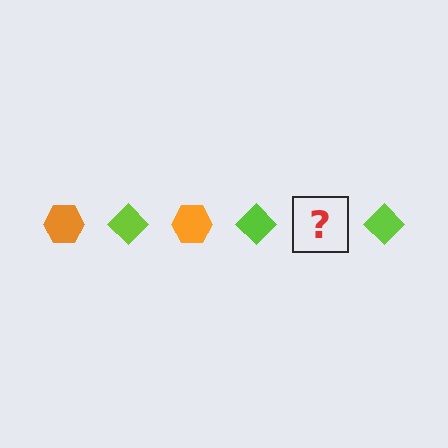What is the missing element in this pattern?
The missing element is an orange hexagon.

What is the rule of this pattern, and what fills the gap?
The rule is that the pattern alternates between orange hexagon and lime diamond. The gap should be filled with an orange hexagon.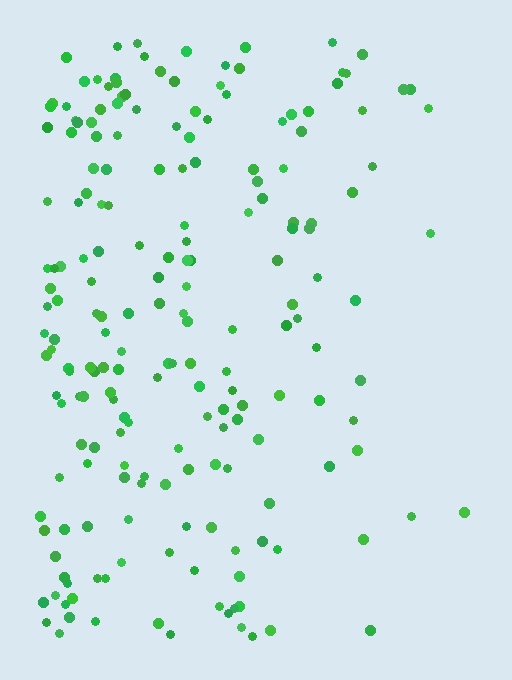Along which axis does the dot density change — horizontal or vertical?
Horizontal.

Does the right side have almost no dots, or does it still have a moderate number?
Still a moderate number, just noticeably fewer than the left.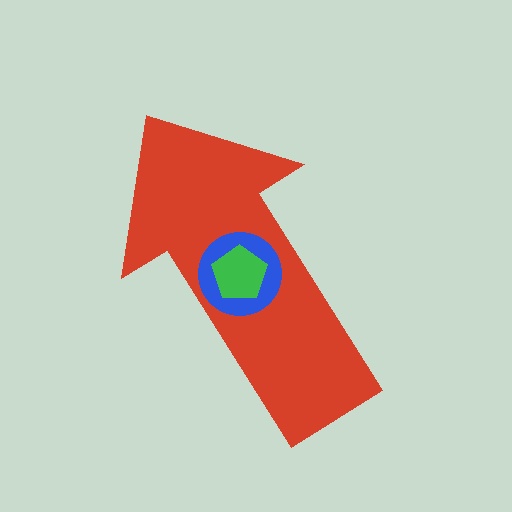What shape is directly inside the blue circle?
The green pentagon.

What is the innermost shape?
The green pentagon.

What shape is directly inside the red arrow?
The blue circle.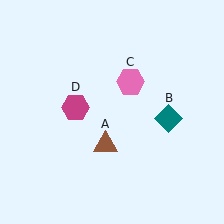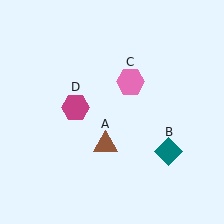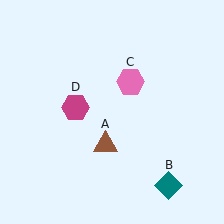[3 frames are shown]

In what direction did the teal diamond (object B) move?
The teal diamond (object B) moved down.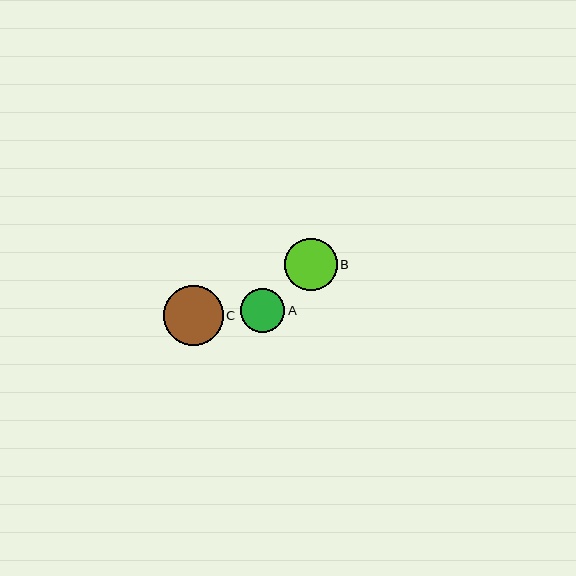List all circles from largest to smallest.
From largest to smallest: C, B, A.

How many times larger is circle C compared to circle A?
Circle C is approximately 1.3 times the size of circle A.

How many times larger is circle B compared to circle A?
Circle B is approximately 1.2 times the size of circle A.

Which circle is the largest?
Circle C is the largest with a size of approximately 59 pixels.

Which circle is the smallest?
Circle A is the smallest with a size of approximately 44 pixels.